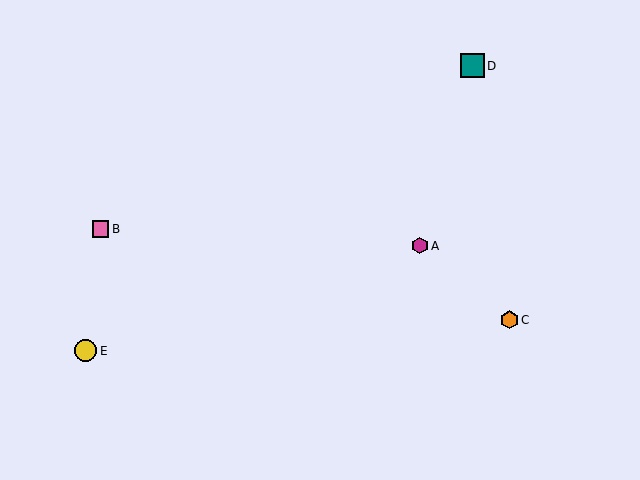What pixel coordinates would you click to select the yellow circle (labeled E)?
Click at (86, 351) to select the yellow circle E.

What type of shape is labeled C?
Shape C is an orange hexagon.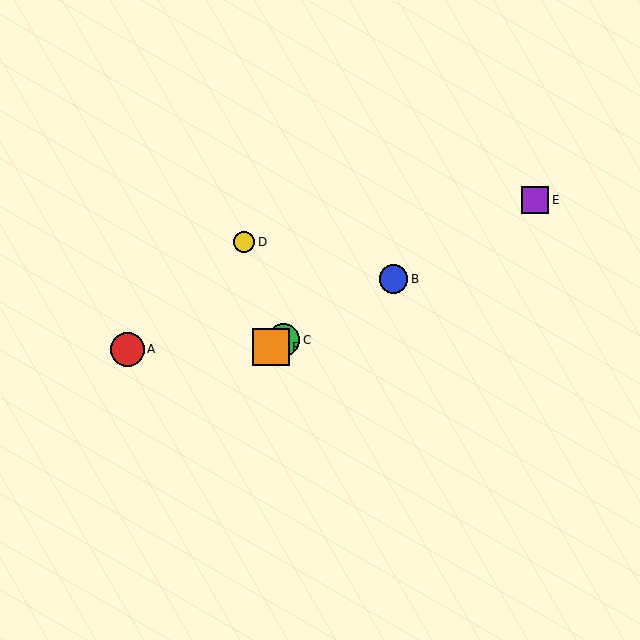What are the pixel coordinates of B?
Object B is at (394, 279).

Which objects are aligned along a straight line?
Objects B, C, E, F are aligned along a straight line.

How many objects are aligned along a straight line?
4 objects (B, C, E, F) are aligned along a straight line.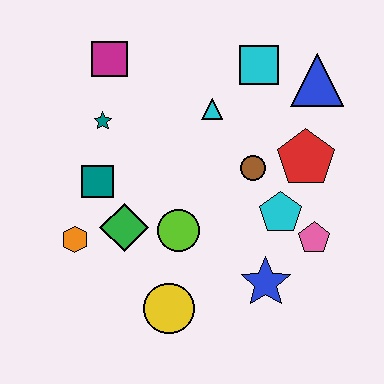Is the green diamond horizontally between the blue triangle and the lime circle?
No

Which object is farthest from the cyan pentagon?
The magenta square is farthest from the cyan pentagon.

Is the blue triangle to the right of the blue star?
Yes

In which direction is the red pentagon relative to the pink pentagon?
The red pentagon is above the pink pentagon.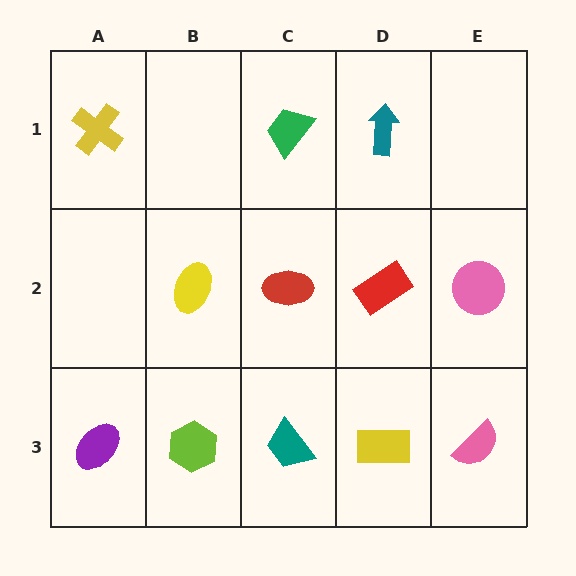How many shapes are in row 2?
4 shapes.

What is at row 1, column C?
A green trapezoid.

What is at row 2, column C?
A red ellipse.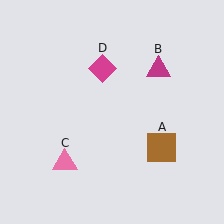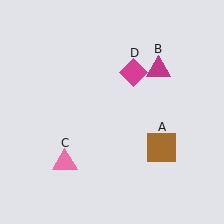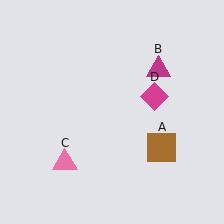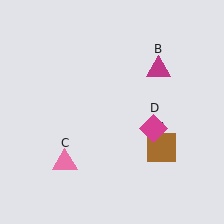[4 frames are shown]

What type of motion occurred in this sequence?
The magenta diamond (object D) rotated clockwise around the center of the scene.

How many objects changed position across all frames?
1 object changed position: magenta diamond (object D).